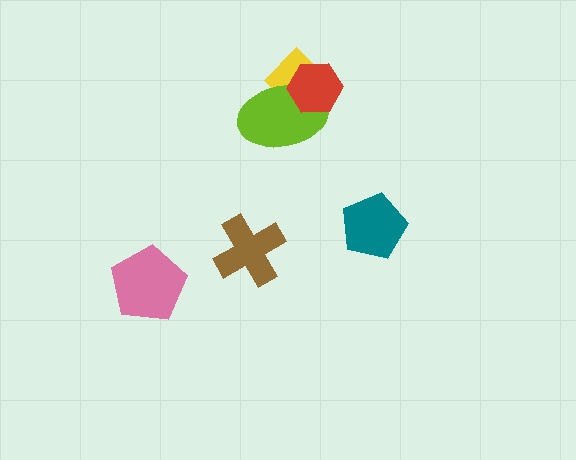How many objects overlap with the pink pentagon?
0 objects overlap with the pink pentagon.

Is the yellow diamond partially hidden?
Yes, it is partially covered by another shape.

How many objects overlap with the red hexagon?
2 objects overlap with the red hexagon.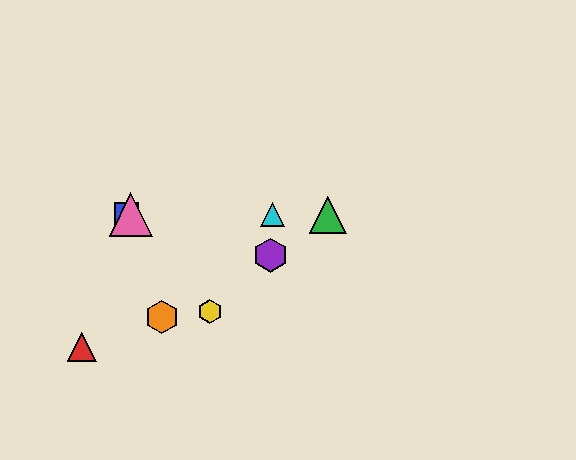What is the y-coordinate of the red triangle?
The red triangle is at y≈347.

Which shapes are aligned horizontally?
The blue square, the green triangle, the cyan triangle, the pink triangle are aligned horizontally.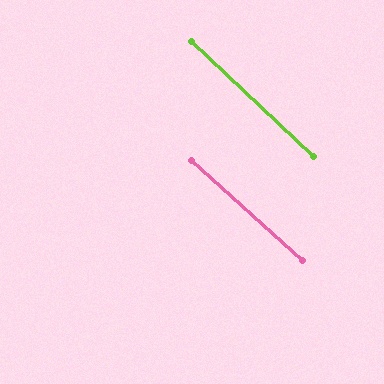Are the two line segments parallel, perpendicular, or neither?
Parallel — their directions differ by only 1.3°.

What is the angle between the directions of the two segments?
Approximately 1 degree.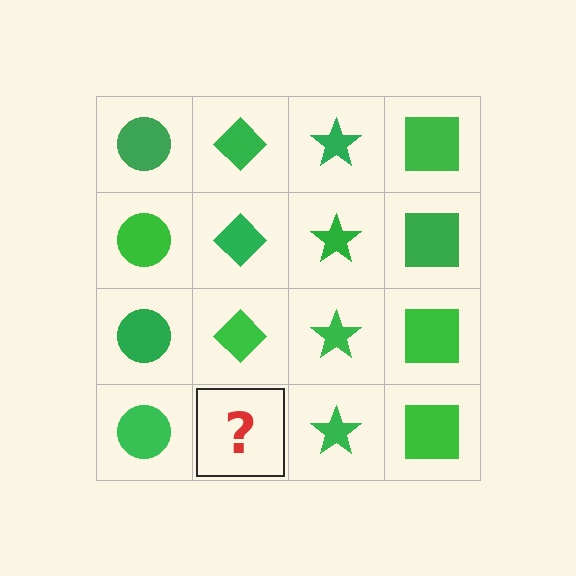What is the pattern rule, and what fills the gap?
The rule is that each column has a consistent shape. The gap should be filled with a green diamond.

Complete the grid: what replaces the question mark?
The question mark should be replaced with a green diamond.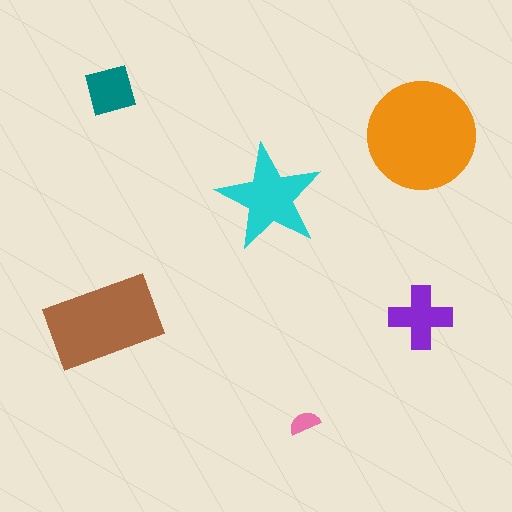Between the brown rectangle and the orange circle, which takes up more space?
The orange circle.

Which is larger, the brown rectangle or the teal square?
The brown rectangle.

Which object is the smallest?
The pink semicircle.